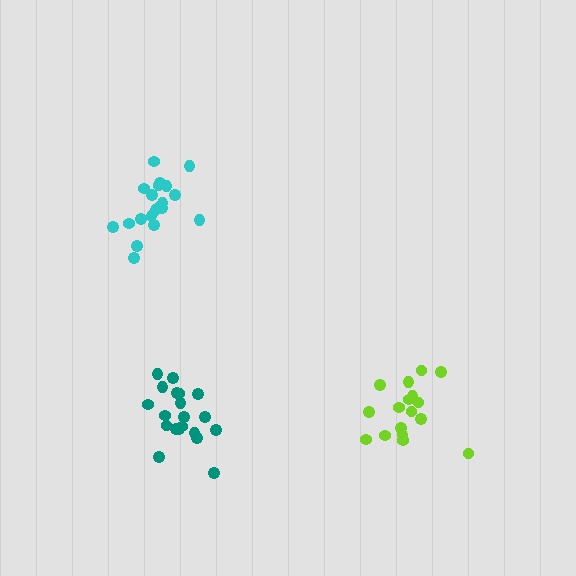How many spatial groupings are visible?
There are 3 spatial groupings.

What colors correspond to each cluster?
The clusters are colored: lime, cyan, teal.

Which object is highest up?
The cyan cluster is topmost.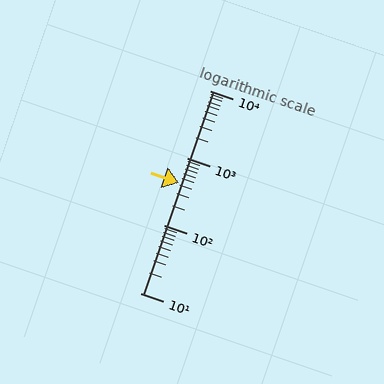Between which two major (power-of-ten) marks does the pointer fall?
The pointer is between 100 and 1000.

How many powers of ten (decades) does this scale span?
The scale spans 3 decades, from 10 to 10000.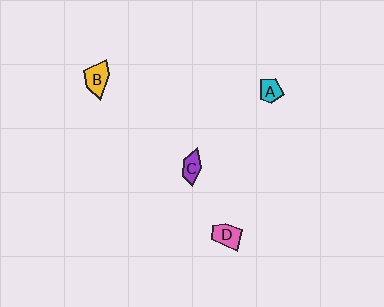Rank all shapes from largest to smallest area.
From largest to smallest: B (yellow), D (pink), C (purple), A (cyan).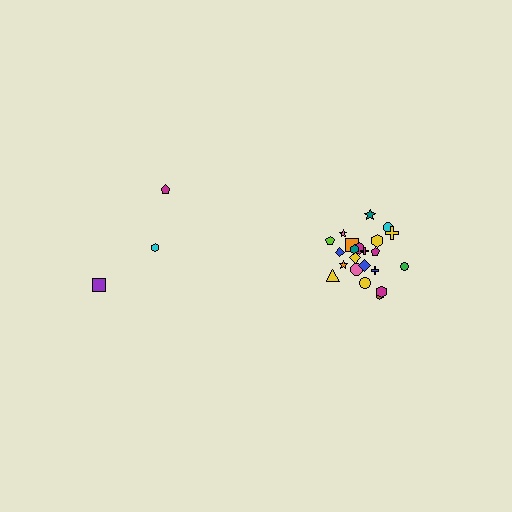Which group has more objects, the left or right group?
The right group.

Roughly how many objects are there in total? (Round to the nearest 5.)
Roughly 25 objects in total.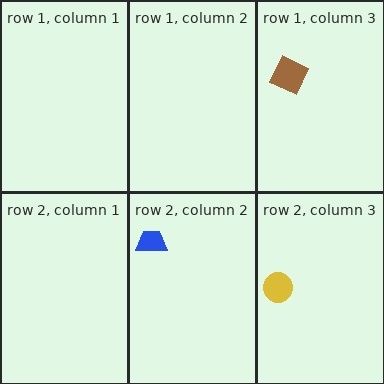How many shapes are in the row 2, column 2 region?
1.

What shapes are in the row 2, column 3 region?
The yellow circle.